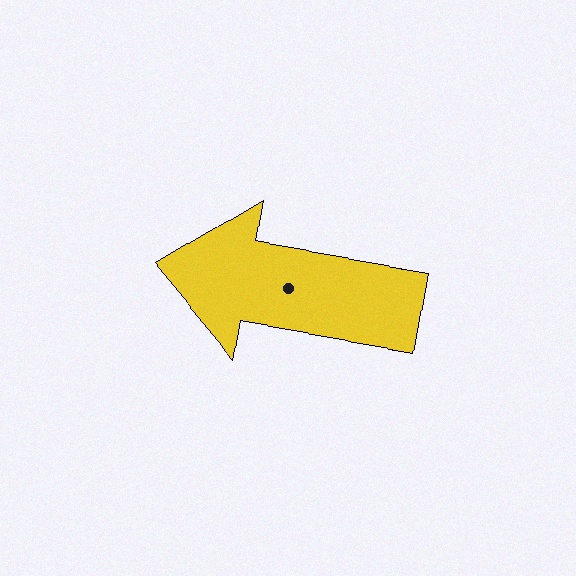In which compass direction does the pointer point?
West.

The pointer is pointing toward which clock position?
Roughly 9 o'clock.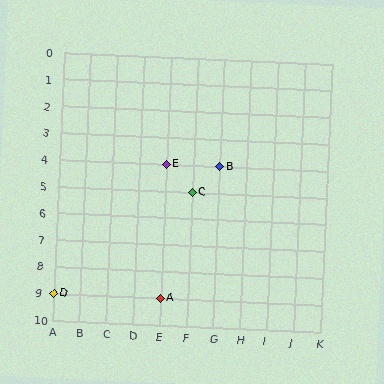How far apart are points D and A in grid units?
Points D and A are 4 columns apart.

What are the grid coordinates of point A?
Point A is at grid coordinates (E, 9).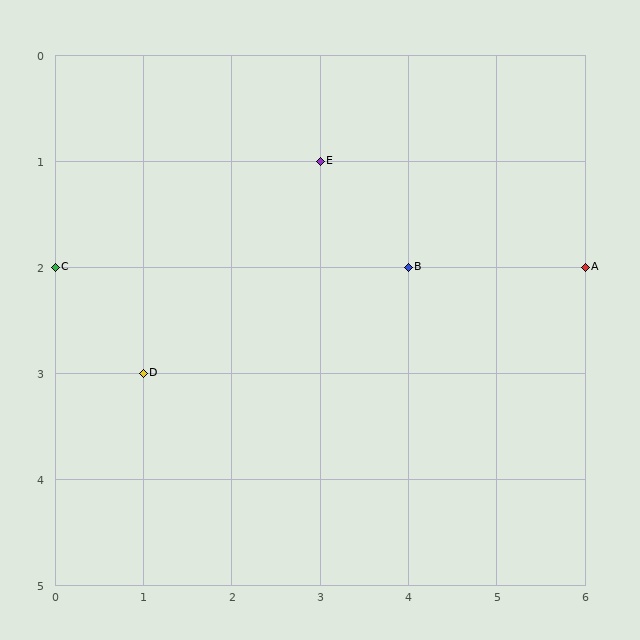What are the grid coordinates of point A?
Point A is at grid coordinates (6, 2).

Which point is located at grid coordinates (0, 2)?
Point C is at (0, 2).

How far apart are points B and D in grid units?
Points B and D are 3 columns and 1 row apart (about 3.2 grid units diagonally).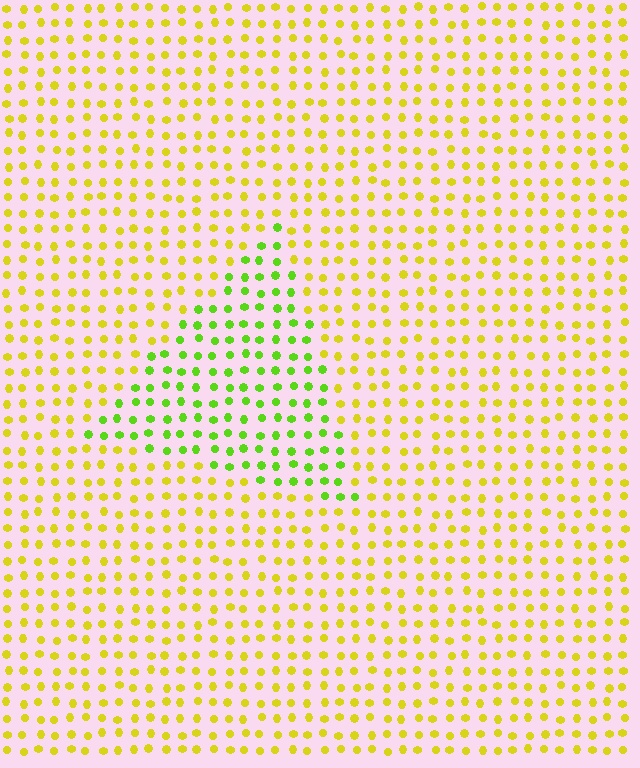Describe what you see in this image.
The image is filled with small yellow elements in a uniform arrangement. A triangle-shaped region is visible where the elements are tinted to a slightly different hue, forming a subtle color boundary.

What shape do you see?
I see a triangle.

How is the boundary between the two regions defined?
The boundary is defined purely by a slight shift in hue (about 41 degrees). Spacing, size, and orientation are identical on both sides.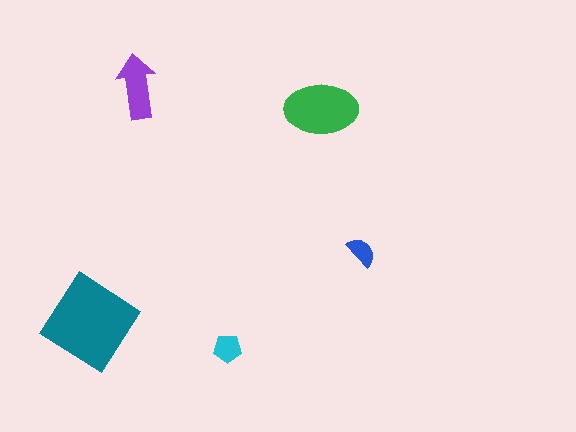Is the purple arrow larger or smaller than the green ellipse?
Smaller.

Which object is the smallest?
The blue semicircle.